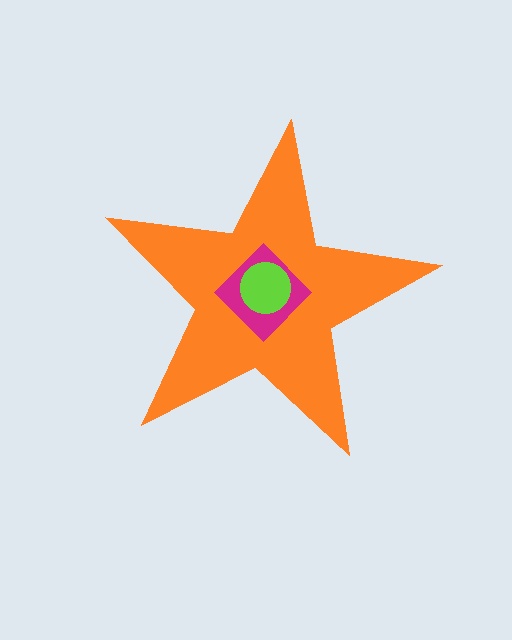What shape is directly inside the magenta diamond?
The lime circle.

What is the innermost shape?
The lime circle.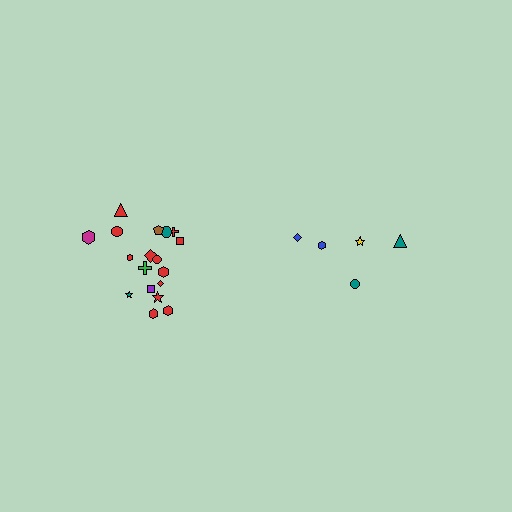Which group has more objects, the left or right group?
The left group.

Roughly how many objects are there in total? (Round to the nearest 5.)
Roughly 25 objects in total.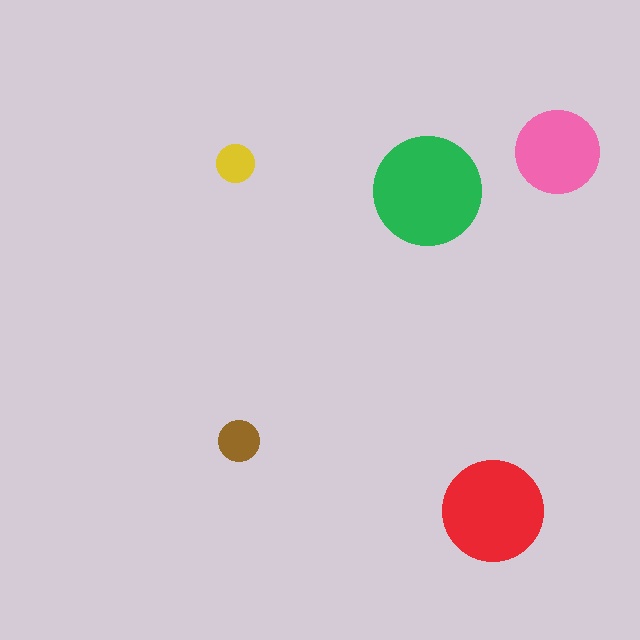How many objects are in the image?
There are 5 objects in the image.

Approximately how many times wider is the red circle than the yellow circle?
About 2.5 times wider.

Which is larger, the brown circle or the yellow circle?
The brown one.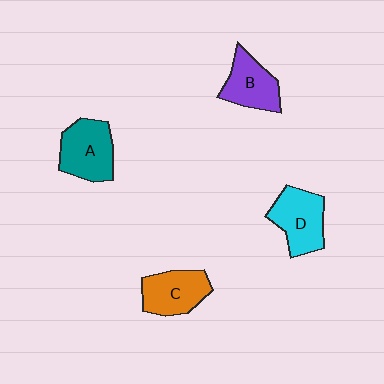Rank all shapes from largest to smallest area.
From largest to smallest: A (teal), D (cyan), C (orange), B (purple).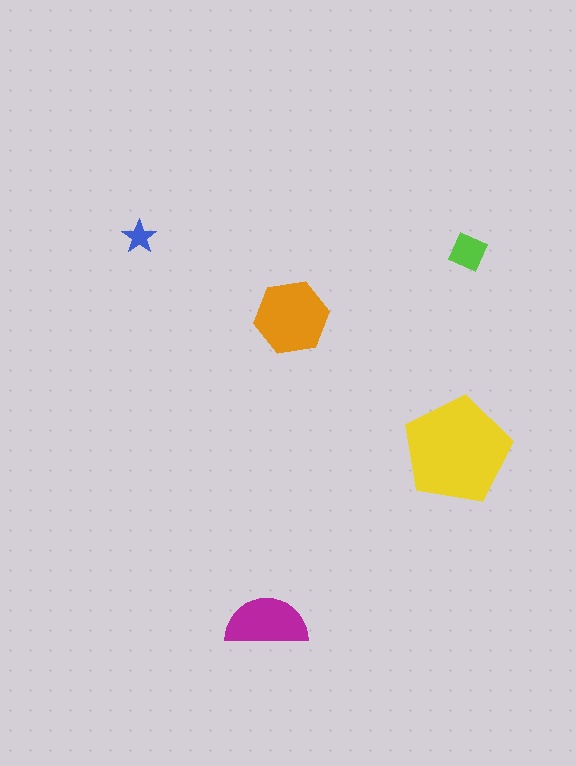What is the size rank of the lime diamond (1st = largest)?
4th.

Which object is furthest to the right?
The lime diamond is rightmost.